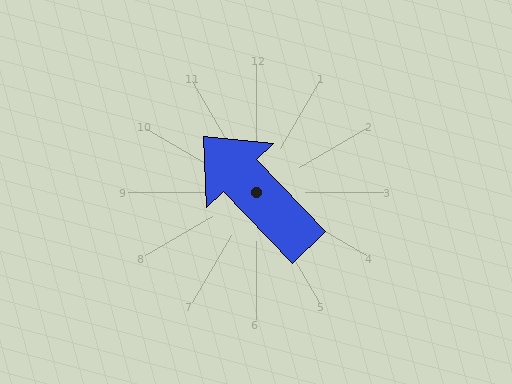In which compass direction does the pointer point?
Northwest.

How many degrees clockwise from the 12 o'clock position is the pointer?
Approximately 316 degrees.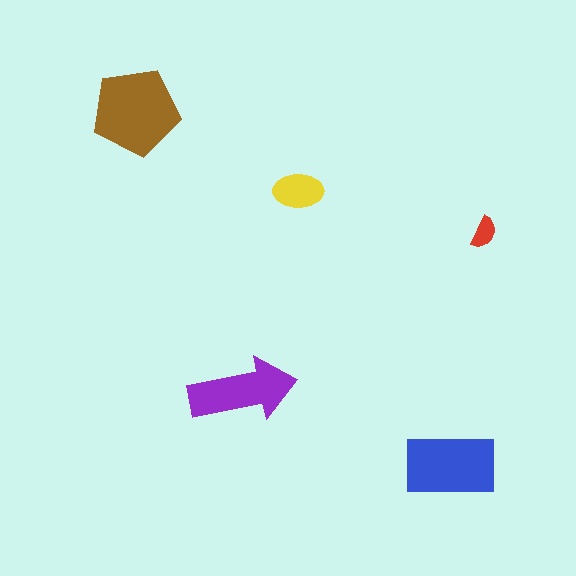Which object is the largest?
The brown pentagon.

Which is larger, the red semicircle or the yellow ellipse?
The yellow ellipse.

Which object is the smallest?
The red semicircle.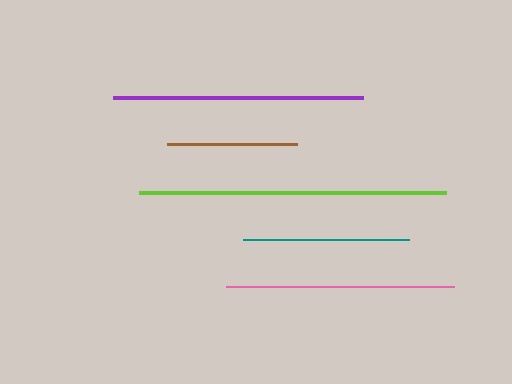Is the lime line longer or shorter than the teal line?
The lime line is longer than the teal line.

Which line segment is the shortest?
The brown line is the shortest at approximately 129 pixels.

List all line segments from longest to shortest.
From longest to shortest: lime, purple, pink, teal, brown.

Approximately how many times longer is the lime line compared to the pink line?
The lime line is approximately 1.3 times the length of the pink line.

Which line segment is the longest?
The lime line is the longest at approximately 307 pixels.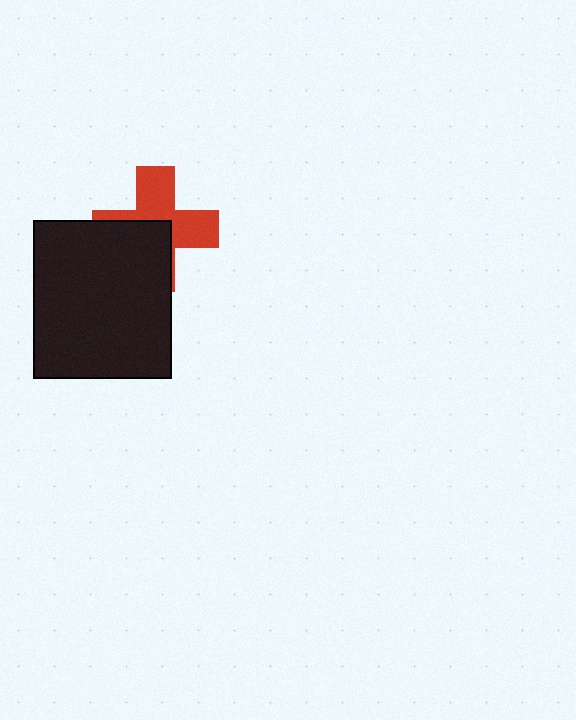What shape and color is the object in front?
The object in front is a black rectangle.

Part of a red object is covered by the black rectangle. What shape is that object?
It is a cross.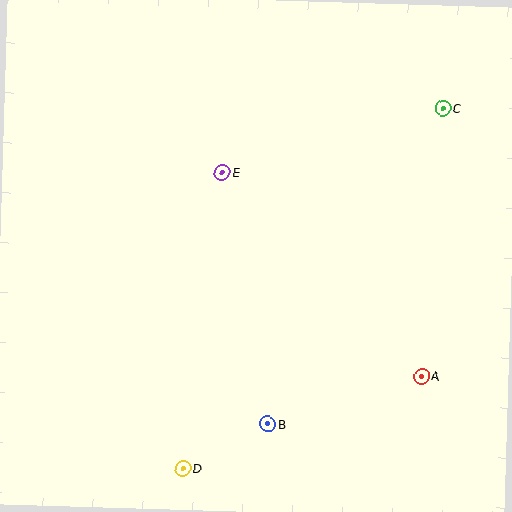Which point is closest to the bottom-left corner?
Point D is closest to the bottom-left corner.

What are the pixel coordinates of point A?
Point A is at (422, 376).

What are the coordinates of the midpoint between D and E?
The midpoint between D and E is at (203, 321).